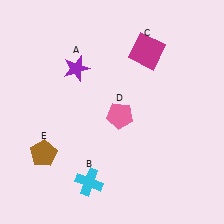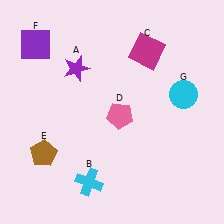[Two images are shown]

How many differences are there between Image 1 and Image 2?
There are 2 differences between the two images.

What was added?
A purple square (F), a cyan circle (G) were added in Image 2.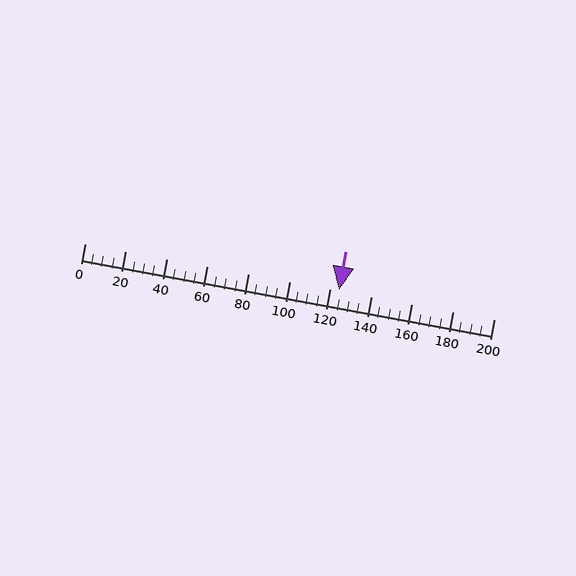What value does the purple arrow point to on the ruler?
The purple arrow points to approximately 124.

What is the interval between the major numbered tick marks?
The major tick marks are spaced 20 units apart.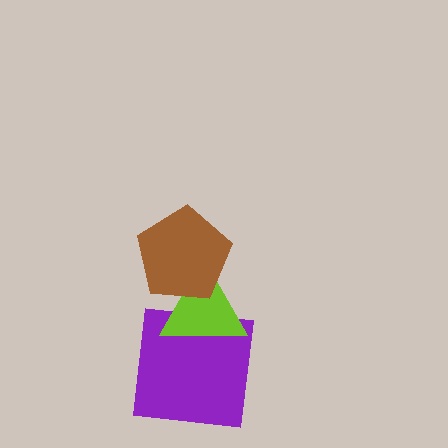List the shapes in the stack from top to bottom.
From top to bottom: the brown pentagon, the lime triangle, the purple square.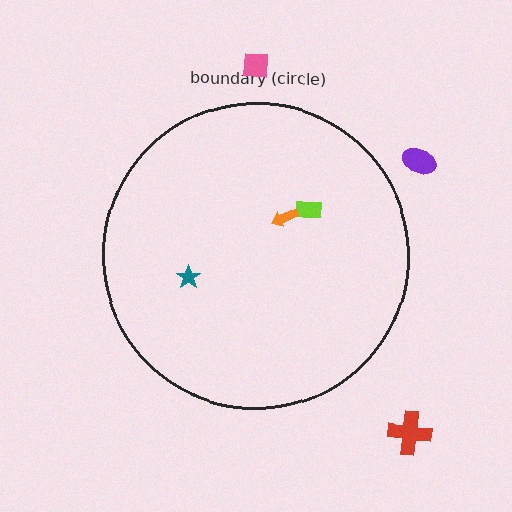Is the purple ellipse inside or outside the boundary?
Outside.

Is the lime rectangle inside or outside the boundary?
Inside.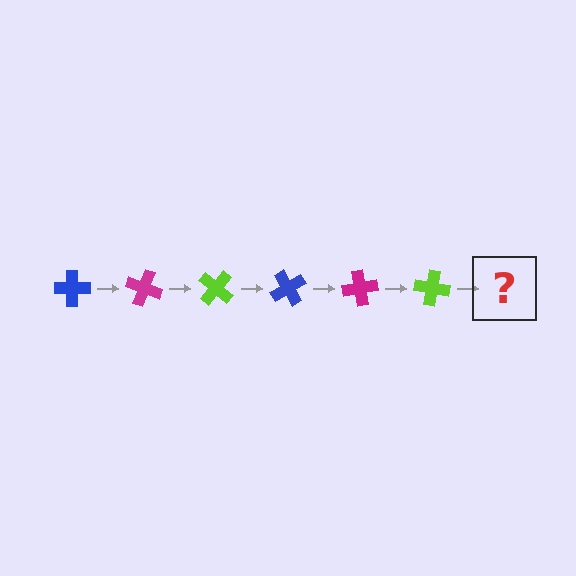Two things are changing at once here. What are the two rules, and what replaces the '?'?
The two rules are that it rotates 20 degrees each step and the color cycles through blue, magenta, and lime. The '?' should be a blue cross, rotated 120 degrees from the start.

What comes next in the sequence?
The next element should be a blue cross, rotated 120 degrees from the start.